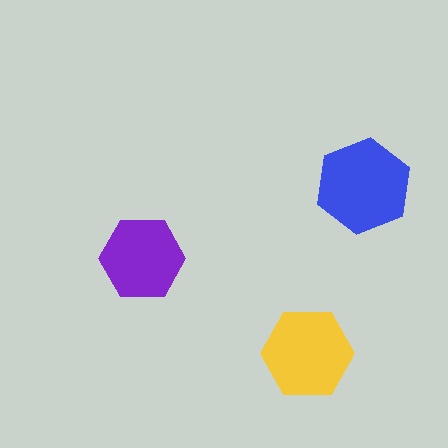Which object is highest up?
The blue hexagon is topmost.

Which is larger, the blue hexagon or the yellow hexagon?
The blue one.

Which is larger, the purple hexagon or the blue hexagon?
The blue one.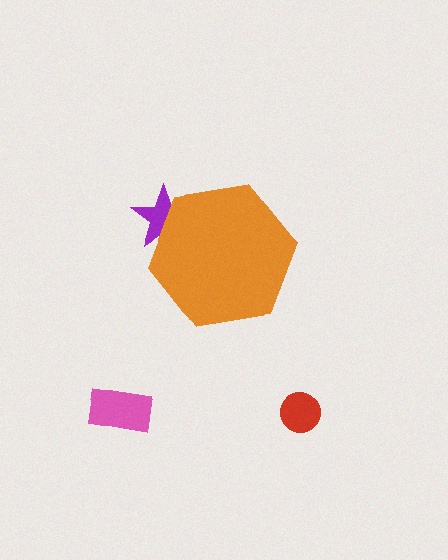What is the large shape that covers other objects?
An orange hexagon.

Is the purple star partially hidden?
Yes, the purple star is partially hidden behind the orange hexagon.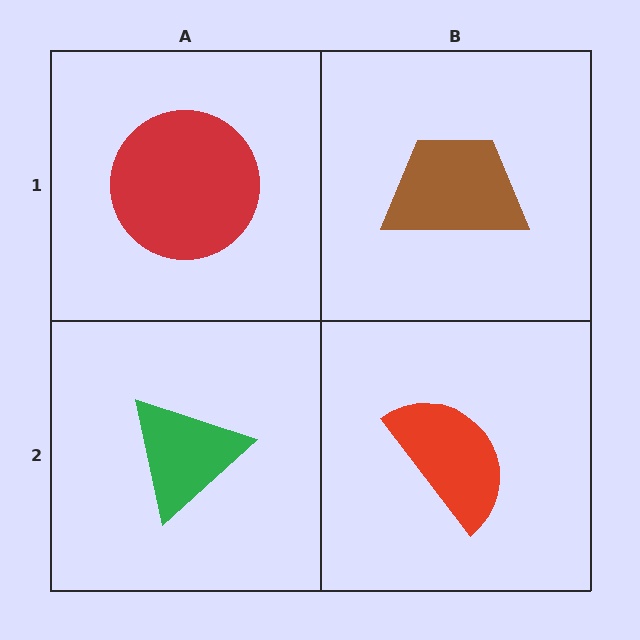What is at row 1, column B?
A brown trapezoid.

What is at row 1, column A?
A red circle.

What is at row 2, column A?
A green triangle.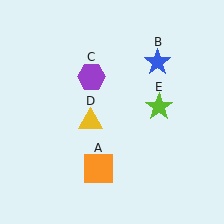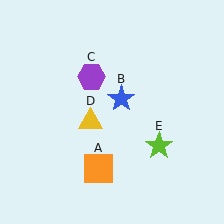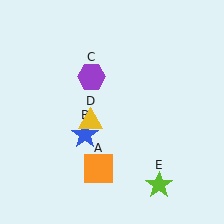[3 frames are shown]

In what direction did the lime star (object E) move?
The lime star (object E) moved down.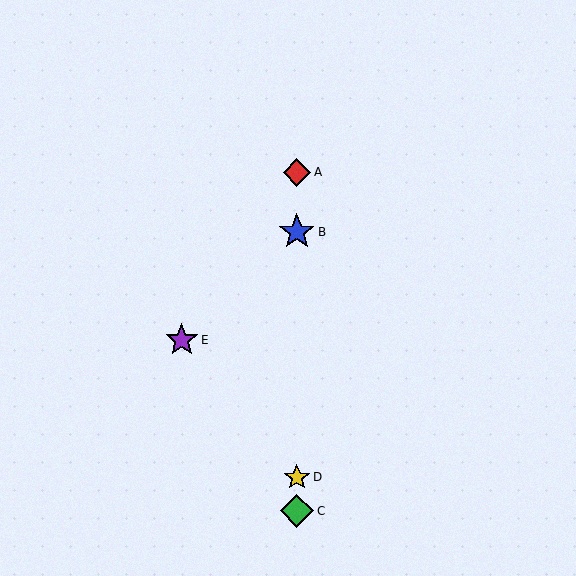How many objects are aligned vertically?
4 objects (A, B, C, D) are aligned vertically.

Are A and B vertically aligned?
Yes, both are at x≈297.